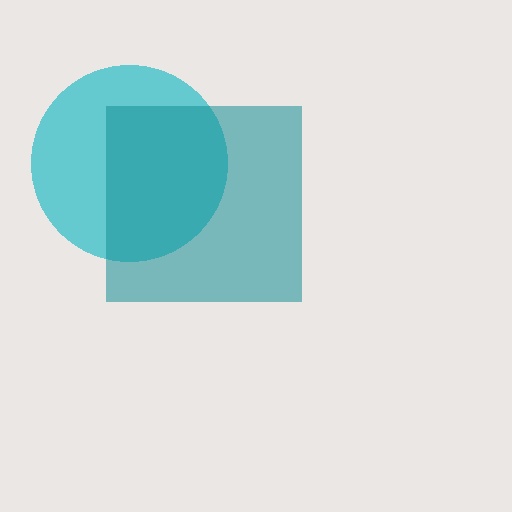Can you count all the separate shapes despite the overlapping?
Yes, there are 2 separate shapes.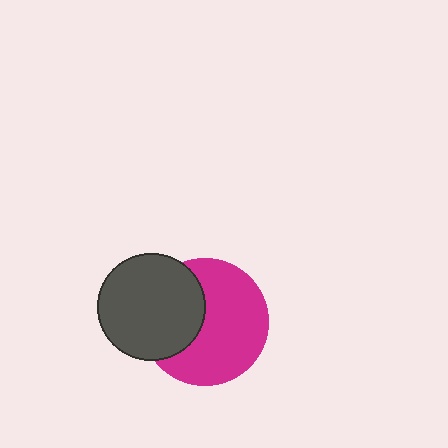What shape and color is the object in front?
The object in front is a dark gray circle.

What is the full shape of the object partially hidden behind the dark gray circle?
The partially hidden object is a magenta circle.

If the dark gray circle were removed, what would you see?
You would see the complete magenta circle.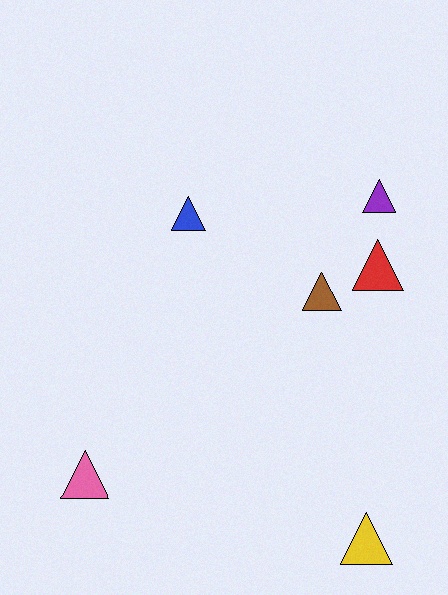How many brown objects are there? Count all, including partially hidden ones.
There is 1 brown object.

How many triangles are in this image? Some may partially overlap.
There are 6 triangles.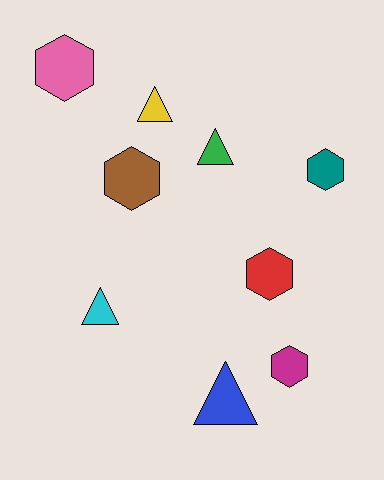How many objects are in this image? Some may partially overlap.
There are 9 objects.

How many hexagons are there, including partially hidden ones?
There are 5 hexagons.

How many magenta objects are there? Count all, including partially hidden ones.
There is 1 magenta object.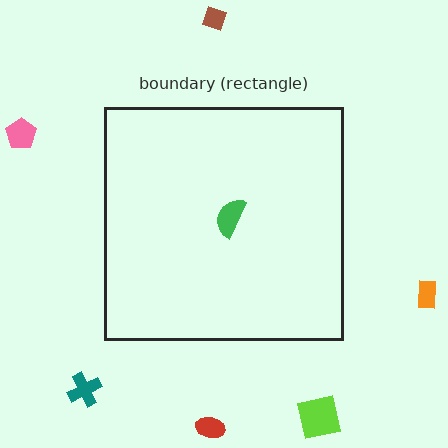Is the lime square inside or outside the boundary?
Outside.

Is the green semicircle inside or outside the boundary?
Inside.